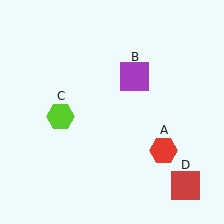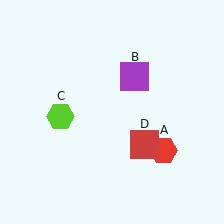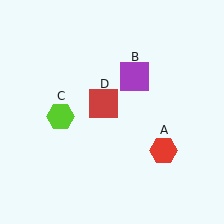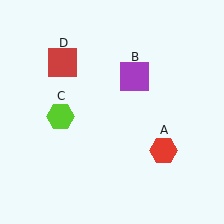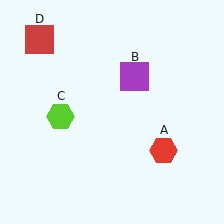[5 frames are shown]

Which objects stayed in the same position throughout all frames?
Red hexagon (object A) and purple square (object B) and lime hexagon (object C) remained stationary.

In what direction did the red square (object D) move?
The red square (object D) moved up and to the left.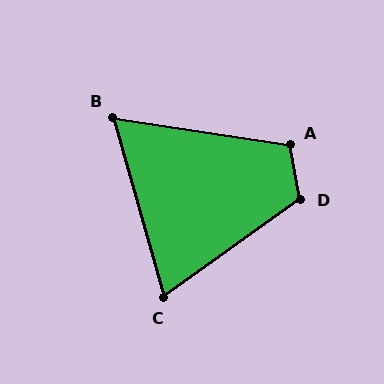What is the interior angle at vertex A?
Approximately 110 degrees (obtuse).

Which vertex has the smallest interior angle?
B, at approximately 65 degrees.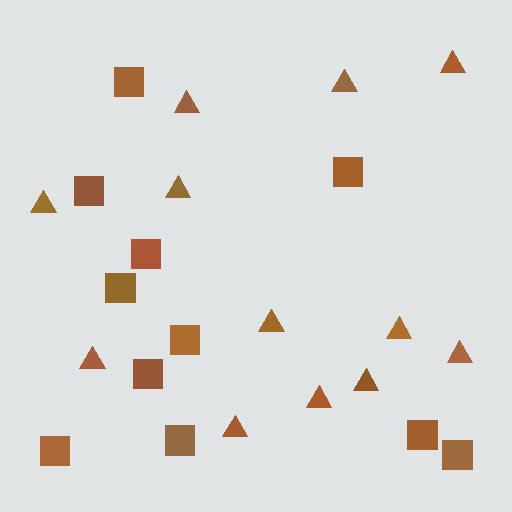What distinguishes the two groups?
There are 2 groups: one group of triangles (12) and one group of squares (11).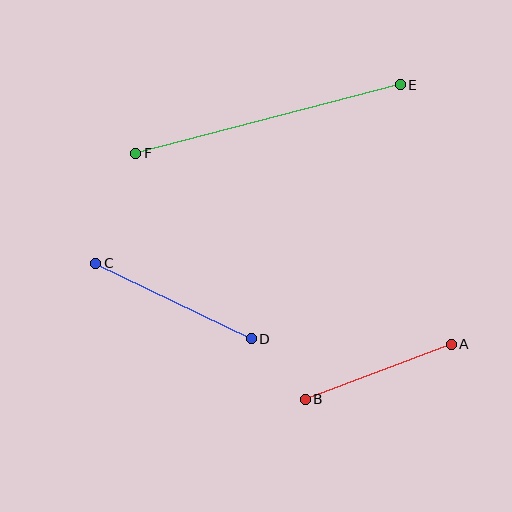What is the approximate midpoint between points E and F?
The midpoint is at approximately (268, 119) pixels.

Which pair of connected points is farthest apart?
Points E and F are farthest apart.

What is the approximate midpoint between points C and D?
The midpoint is at approximately (173, 301) pixels.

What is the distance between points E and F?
The distance is approximately 273 pixels.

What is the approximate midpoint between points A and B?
The midpoint is at approximately (378, 372) pixels.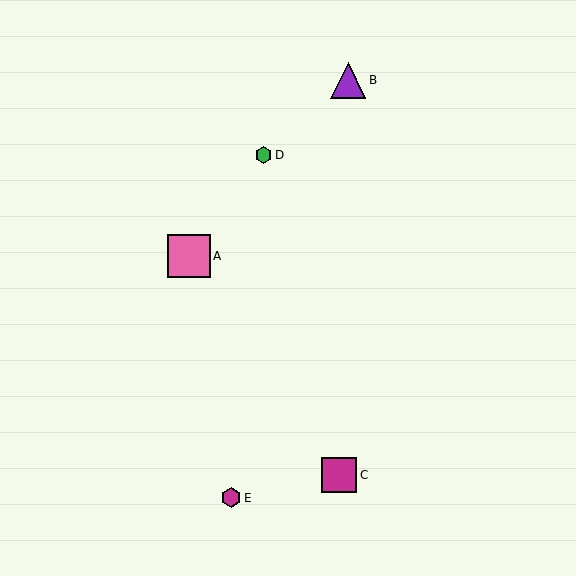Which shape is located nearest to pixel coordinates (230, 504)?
The magenta hexagon (labeled E) at (231, 498) is nearest to that location.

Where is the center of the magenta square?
The center of the magenta square is at (339, 475).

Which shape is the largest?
The pink square (labeled A) is the largest.